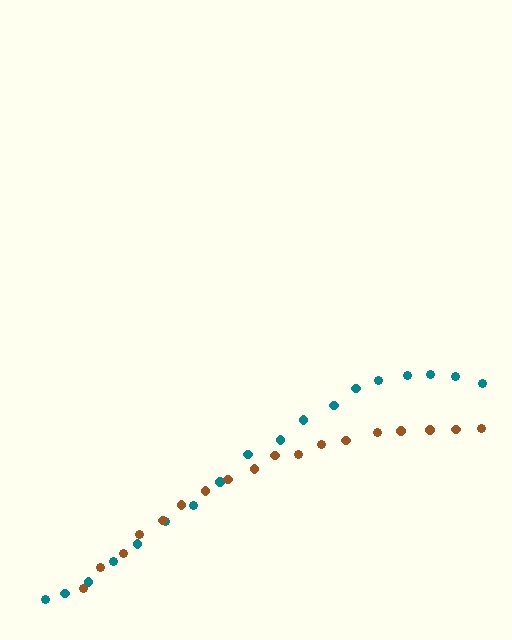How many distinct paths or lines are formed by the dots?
There are 2 distinct paths.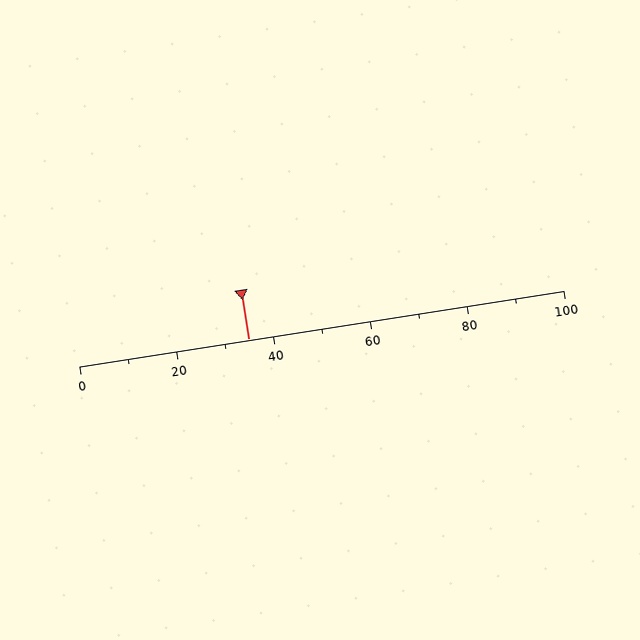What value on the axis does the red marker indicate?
The marker indicates approximately 35.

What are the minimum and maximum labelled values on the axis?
The axis runs from 0 to 100.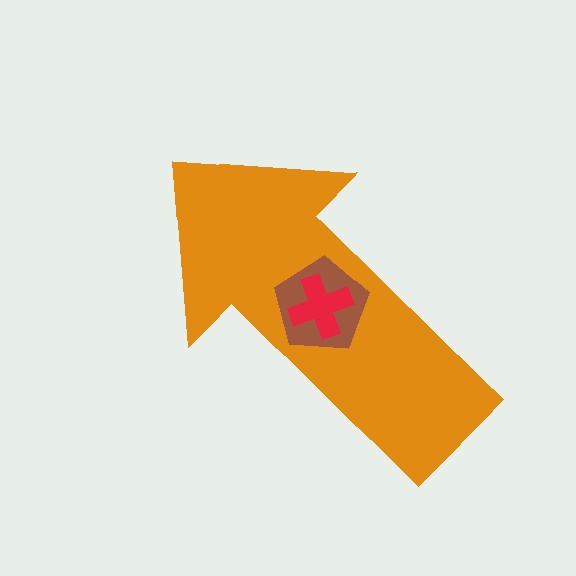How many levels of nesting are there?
3.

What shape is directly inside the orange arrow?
The brown pentagon.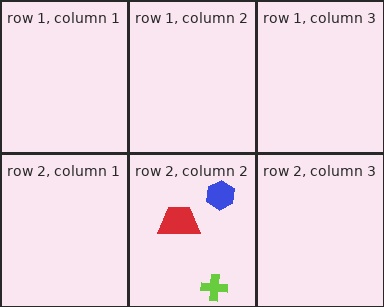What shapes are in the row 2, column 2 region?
The blue hexagon, the red trapezoid, the lime cross.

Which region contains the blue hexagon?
The row 2, column 2 region.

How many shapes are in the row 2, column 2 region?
3.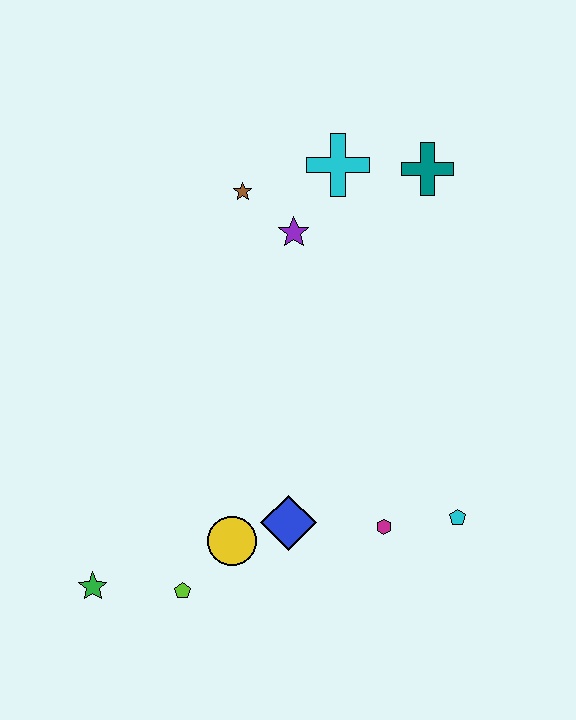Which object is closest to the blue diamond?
The yellow circle is closest to the blue diamond.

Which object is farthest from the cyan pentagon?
The brown star is farthest from the cyan pentagon.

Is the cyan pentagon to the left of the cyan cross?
No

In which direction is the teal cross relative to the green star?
The teal cross is above the green star.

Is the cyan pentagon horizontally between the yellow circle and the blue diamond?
No